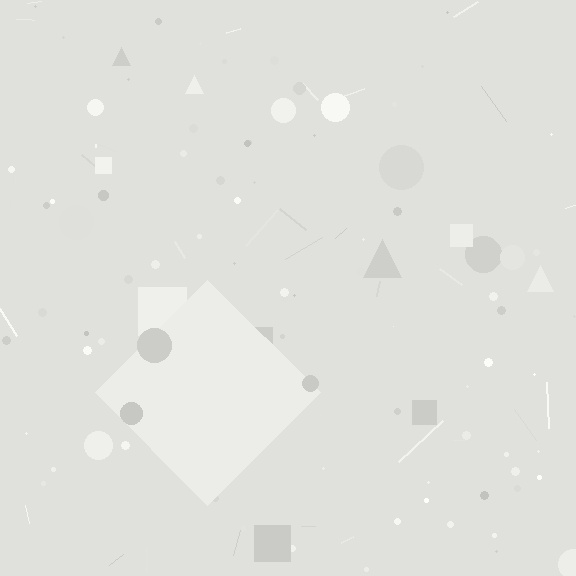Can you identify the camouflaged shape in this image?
The camouflaged shape is a diamond.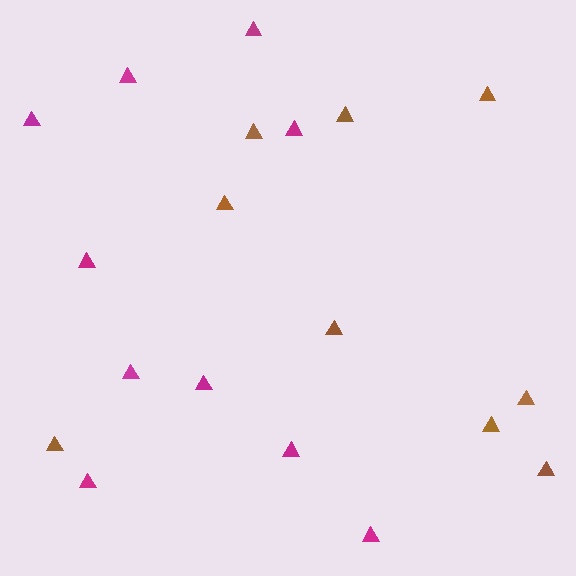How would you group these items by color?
There are 2 groups: one group of brown triangles (9) and one group of magenta triangles (10).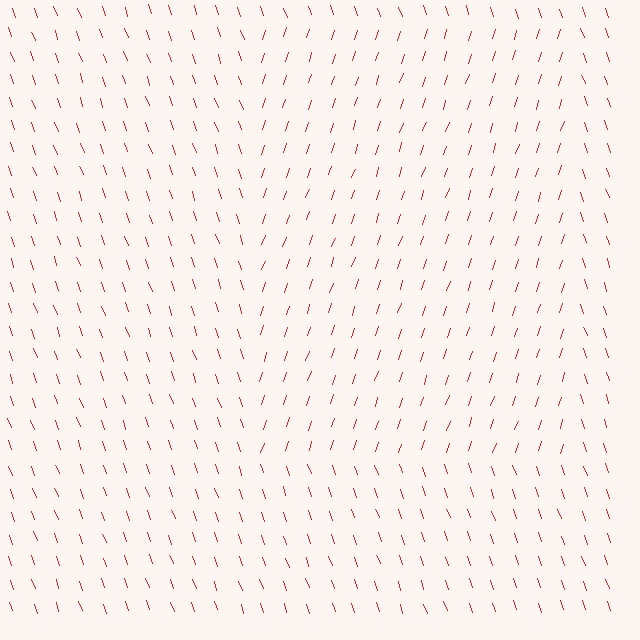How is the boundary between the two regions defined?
The boundary is defined purely by a change in line orientation (approximately 38 degrees difference). All lines are the same color and thickness.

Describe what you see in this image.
The image is filled with small red line segments. A rectangle region in the image has lines oriented differently from the surrounding lines, creating a visible texture boundary.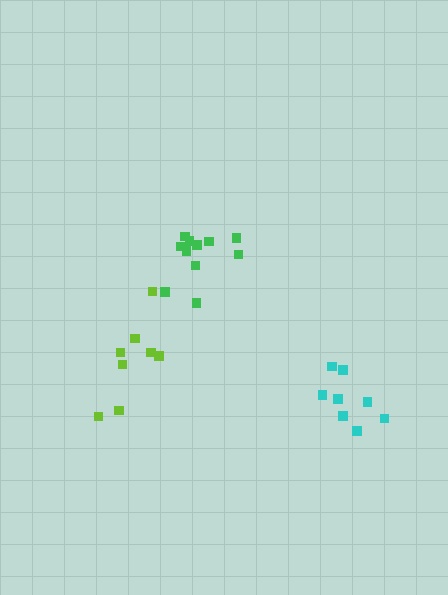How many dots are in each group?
Group 1: 8 dots, Group 2: 11 dots, Group 3: 8 dots (27 total).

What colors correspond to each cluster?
The clusters are colored: cyan, green, lime.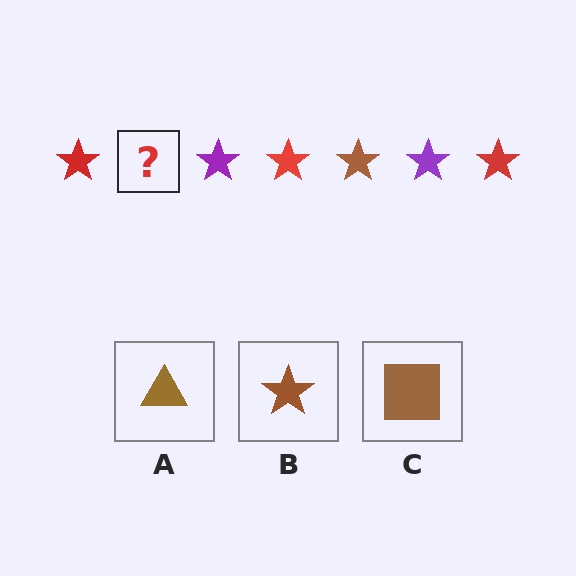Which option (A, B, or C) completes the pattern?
B.